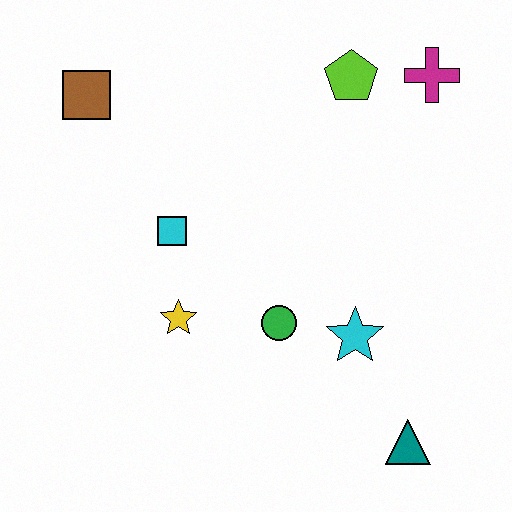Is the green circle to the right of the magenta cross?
No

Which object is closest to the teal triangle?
The cyan star is closest to the teal triangle.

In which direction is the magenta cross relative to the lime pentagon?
The magenta cross is to the right of the lime pentagon.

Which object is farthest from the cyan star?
The brown square is farthest from the cyan star.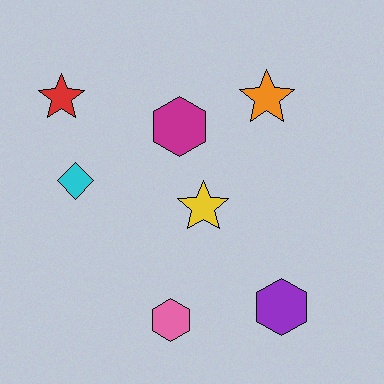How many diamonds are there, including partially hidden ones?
There is 1 diamond.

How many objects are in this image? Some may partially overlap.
There are 7 objects.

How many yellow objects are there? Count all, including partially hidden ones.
There is 1 yellow object.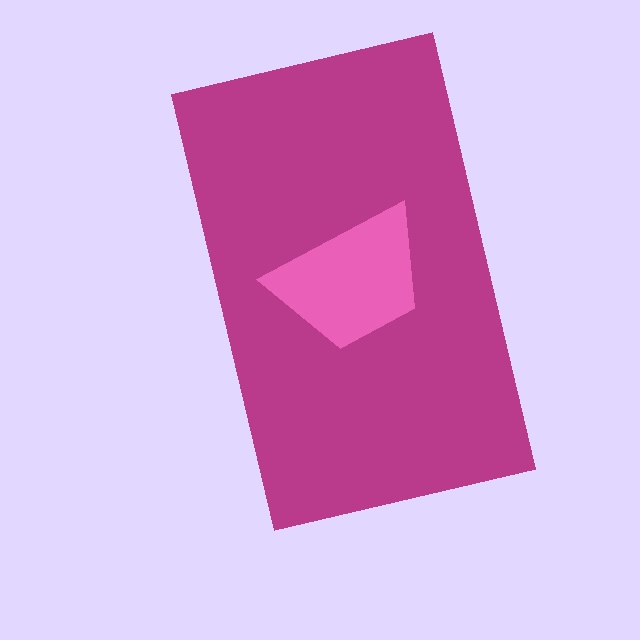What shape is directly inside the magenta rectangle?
The pink trapezoid.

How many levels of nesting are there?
2.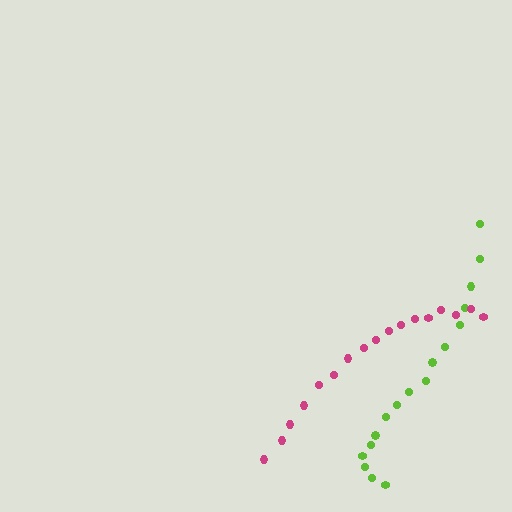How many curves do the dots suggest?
There are 2 distinct paths.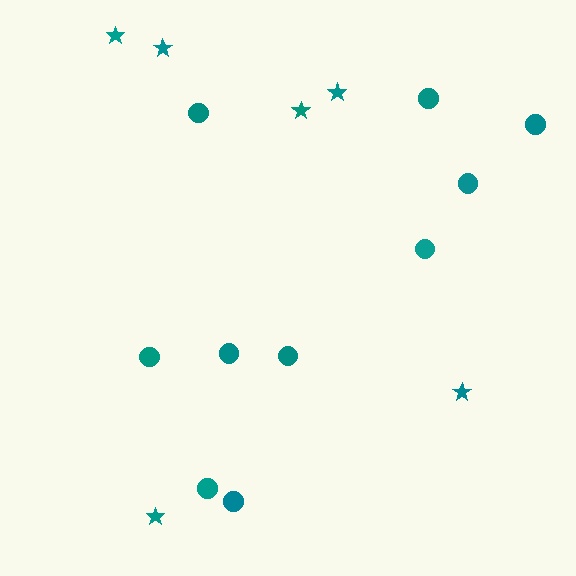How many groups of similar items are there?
There are 2 groups: one group of circles (10) and one group of stars (6).